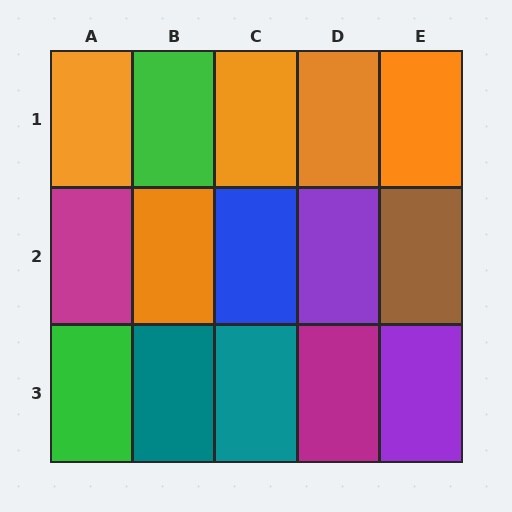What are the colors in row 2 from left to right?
Magenta, orange, blue, purple, brown.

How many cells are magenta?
2 cells are magenta.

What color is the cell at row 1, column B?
Green.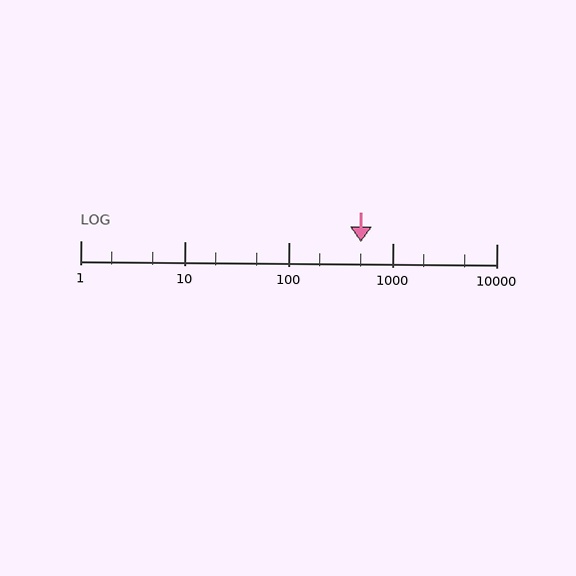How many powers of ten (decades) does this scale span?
The scale spans 4 decades, from 1 to 10000.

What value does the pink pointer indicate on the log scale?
The pointer indicates approximately 500.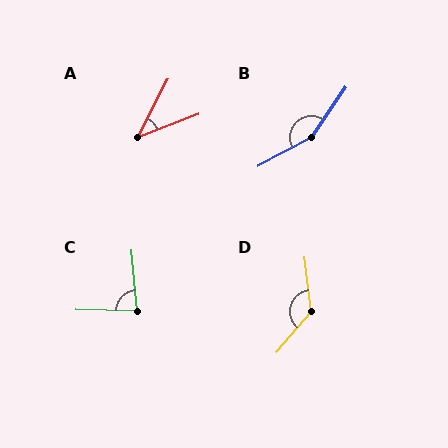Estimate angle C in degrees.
Approximately 84 degrees.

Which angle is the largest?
B, at approximately 152 degrees.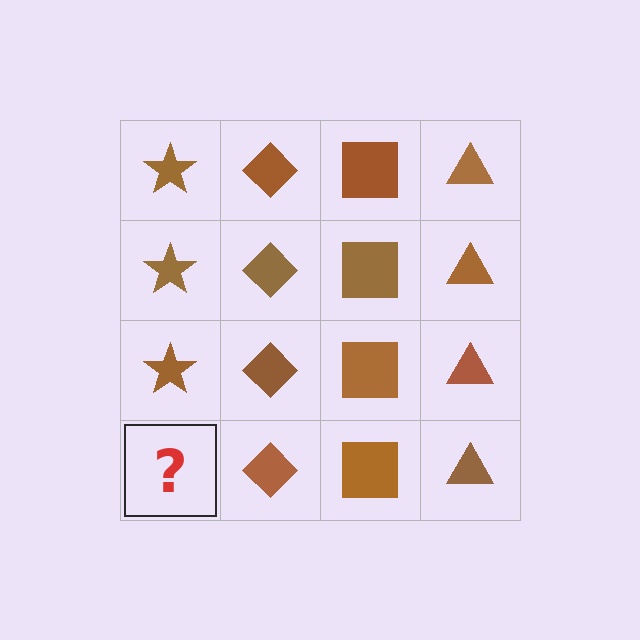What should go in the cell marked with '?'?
The missing cell should contain a brown star.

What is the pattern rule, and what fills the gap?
The rule is that each column has a consistent shape. The gap should be filled with a brown star.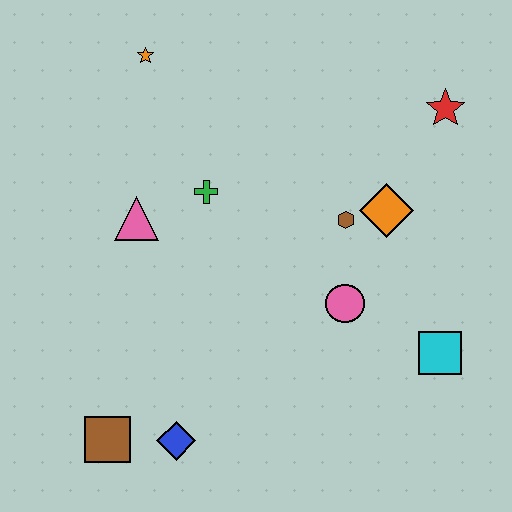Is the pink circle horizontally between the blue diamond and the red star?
Yes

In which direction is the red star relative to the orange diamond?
The red star is above the orange diamond.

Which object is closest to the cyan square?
The pink circle is closest to the cyan square.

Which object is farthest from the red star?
The brown square is farthest from the red star.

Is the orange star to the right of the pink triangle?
Yes